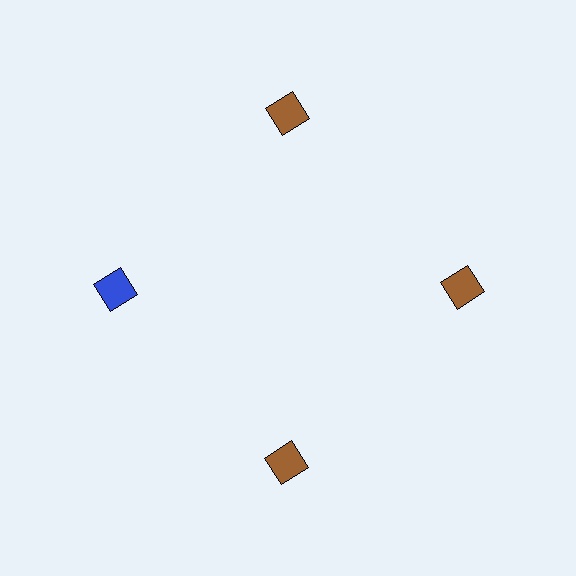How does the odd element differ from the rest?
It has a different color: blue instead of brown.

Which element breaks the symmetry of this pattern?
The blue diamond at roughly the 9 o'clock position breaks the symmetry. All other shapes are brown diamonds.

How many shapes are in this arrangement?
There are 4 shapes arranged in a ring pattern.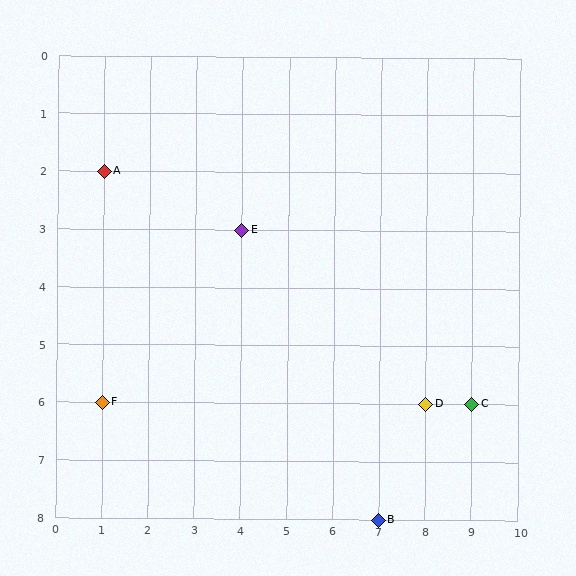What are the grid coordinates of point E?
Point E is at grid coordinates (4, 3).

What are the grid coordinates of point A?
Point A is at grid coordinates (1, 2).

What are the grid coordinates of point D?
Point D is at grid coordinates (8, 6).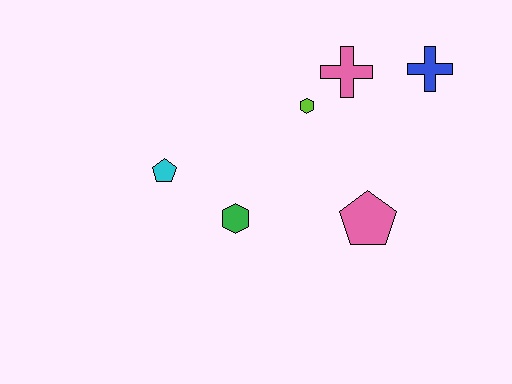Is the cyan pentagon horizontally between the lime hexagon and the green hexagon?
No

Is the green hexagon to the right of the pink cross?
No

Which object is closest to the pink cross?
The lime hexagon is closest to the pink cross.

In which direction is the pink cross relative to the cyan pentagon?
The pink cross is to the right of the cyan pentagon.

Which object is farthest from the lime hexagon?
The cyan pentagon is farthest from the lime hexagon.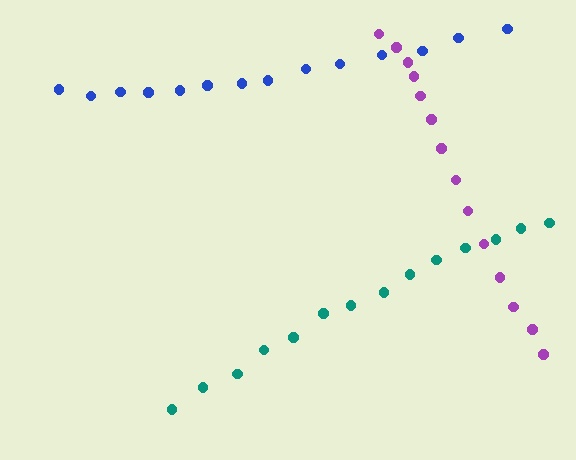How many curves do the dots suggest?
There are 3 distinct paths.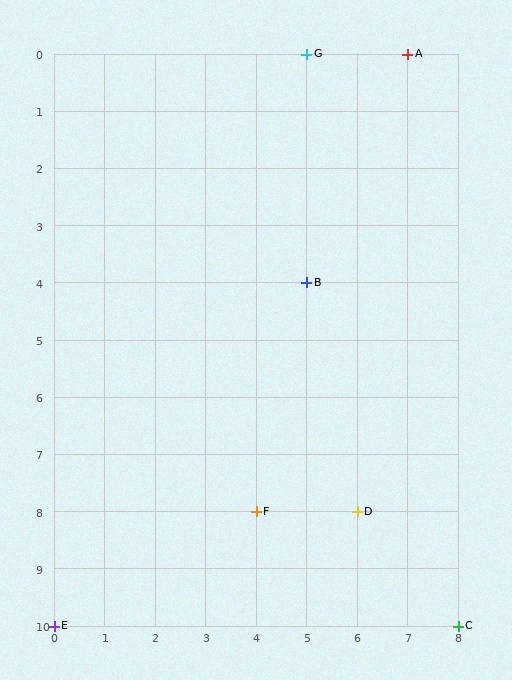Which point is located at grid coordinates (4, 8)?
Point F is at (4, 8).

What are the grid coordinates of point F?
Point F is at grid coordinates (4, 8).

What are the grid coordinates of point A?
Point A is at grid coordinates (7, 0).